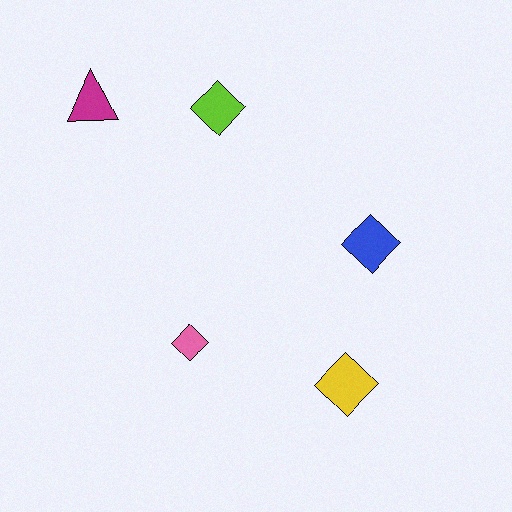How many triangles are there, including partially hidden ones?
There is 1 triangle.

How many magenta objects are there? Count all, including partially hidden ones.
There is 1 magenta object.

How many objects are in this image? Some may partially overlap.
There are 5 objects.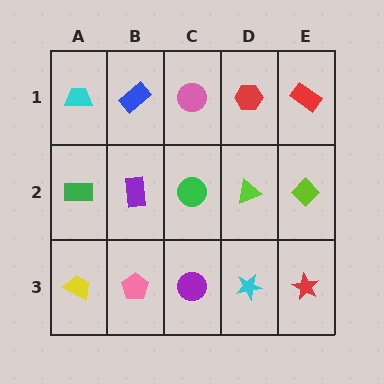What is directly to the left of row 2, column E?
A lime triangle.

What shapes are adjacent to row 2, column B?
A blue rectangle (row 1, column B), a pink pentagon (row 3, column B), a green rectangle (row 2, column A), a green circle (row 2, column C).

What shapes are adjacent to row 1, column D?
A lime triangle (row 2, column D), a pink circle (row 1, column C), a red rectangle (row 1, column E).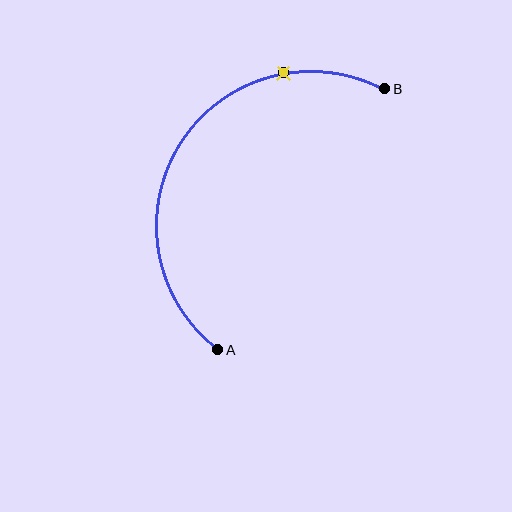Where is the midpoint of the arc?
The arc midpoint is the point on the curve farthest from the straight line joining A and B. It sits to the left of that line.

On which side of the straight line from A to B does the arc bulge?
The arc bulges to the left of the straight line connecting A and B.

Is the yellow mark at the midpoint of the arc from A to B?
No. The yellow mark lies on the arc but is closer to endpoint B. The arc midpoint would be at the point on the curve equidistant along the arc from both A and B.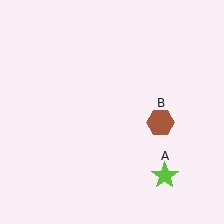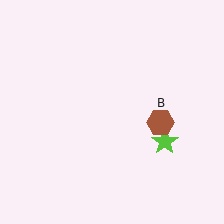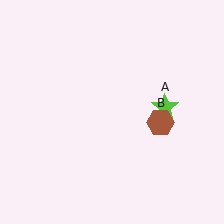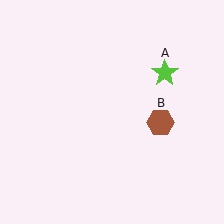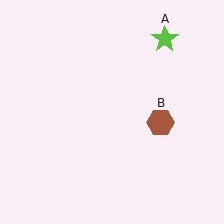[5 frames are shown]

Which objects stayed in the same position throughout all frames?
Brown hexagon (object B) remained stationary.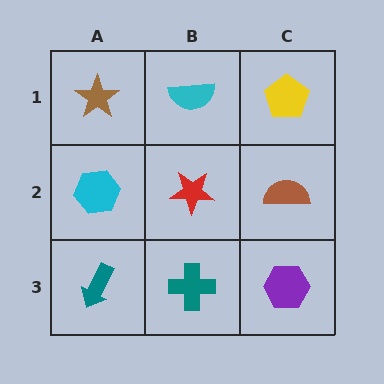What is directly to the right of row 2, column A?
A red star.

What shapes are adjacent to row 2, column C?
A yellow pentagon (row 1, column C), a purple hexagon (row 3, column C), a red star (row 2, column B).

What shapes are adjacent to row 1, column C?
A brown semicircle (row 2, column C), a cyan semicircle (row 1, column B).